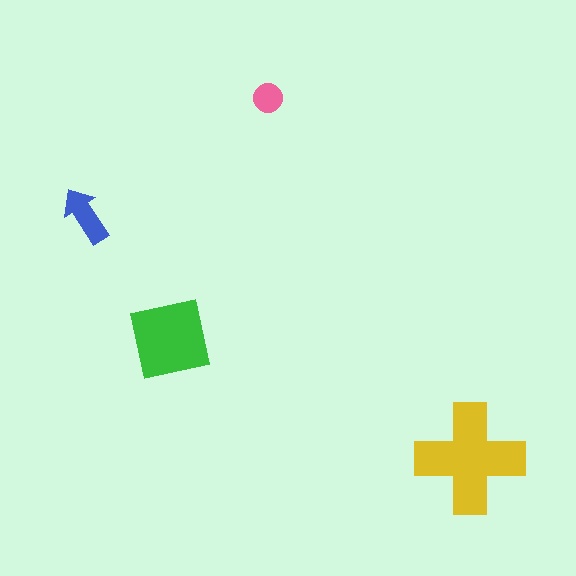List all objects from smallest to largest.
The pink circle, the blue arrow, the green square, the yellow cross.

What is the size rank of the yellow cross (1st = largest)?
1st.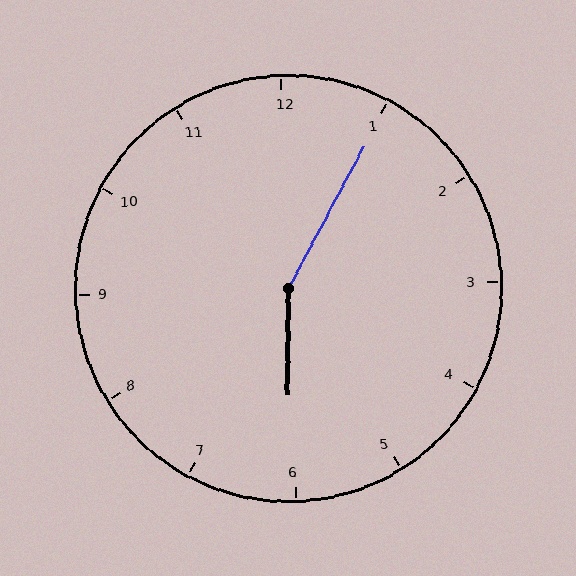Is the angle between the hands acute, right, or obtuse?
It is obtuse.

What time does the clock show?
6:05.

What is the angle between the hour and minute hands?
Approximately 152 degrees.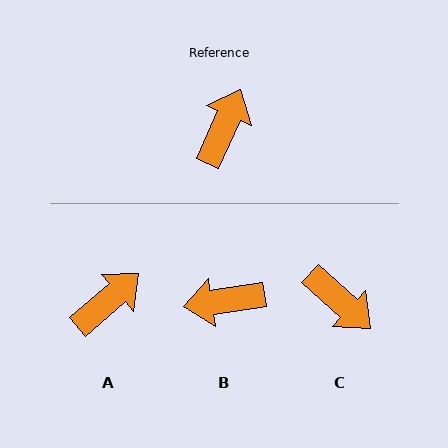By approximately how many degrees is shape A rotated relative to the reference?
Approximately 25 degrees clockwise.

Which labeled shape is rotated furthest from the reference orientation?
B, about 123 degrees away.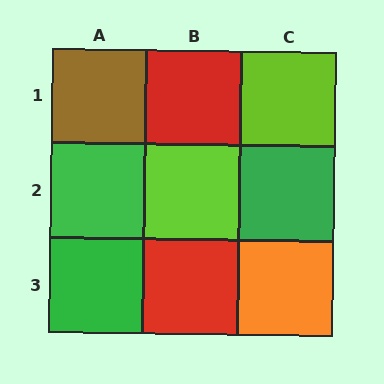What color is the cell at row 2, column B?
Lime.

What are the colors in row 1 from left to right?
Brown, red, lime.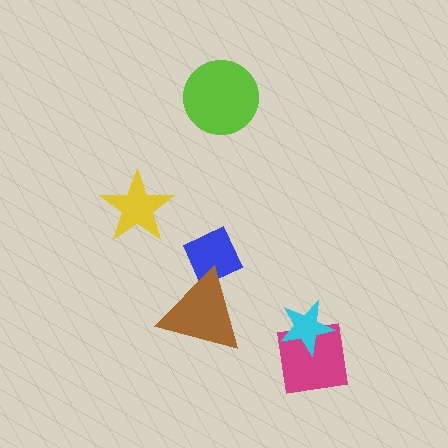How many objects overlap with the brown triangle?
1 object overlaps with the brown triangle.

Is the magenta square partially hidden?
Yes, it is partially covered by another shape.